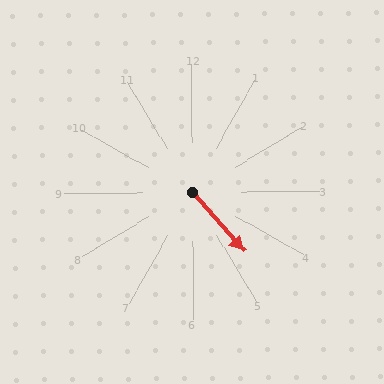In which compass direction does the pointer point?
Southeast.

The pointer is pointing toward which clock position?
Roughly 5 o'clock.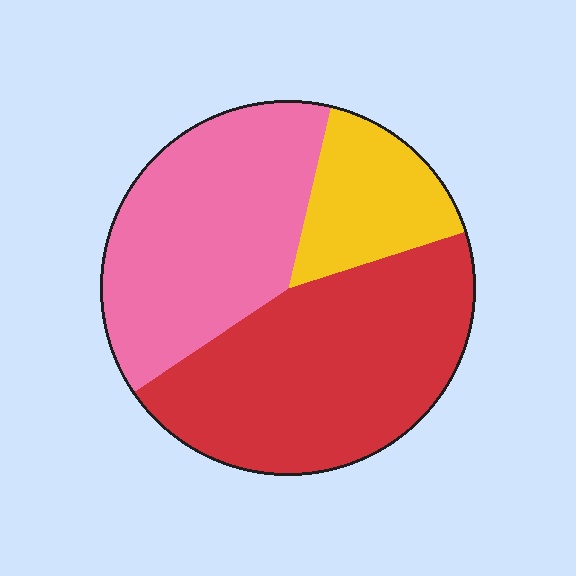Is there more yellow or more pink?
Pink.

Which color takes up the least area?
Yellow, at roughly 15%.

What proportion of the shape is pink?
Pink covers roughly 40% of the shape.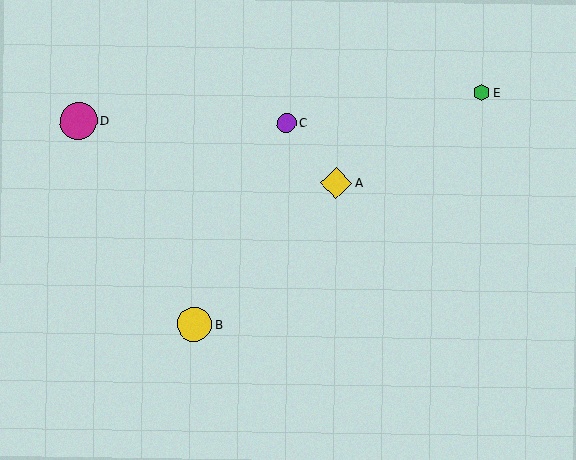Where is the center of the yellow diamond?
The center of the yellow diamond is at (336, 183).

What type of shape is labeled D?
Shape D is a magenta circle.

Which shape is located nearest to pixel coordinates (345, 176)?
The yellow diamond (labeled A) at (336, 183) is nearest to that location.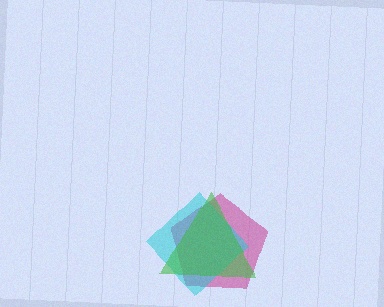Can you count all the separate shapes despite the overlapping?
Yes, there are 3 separate shapes.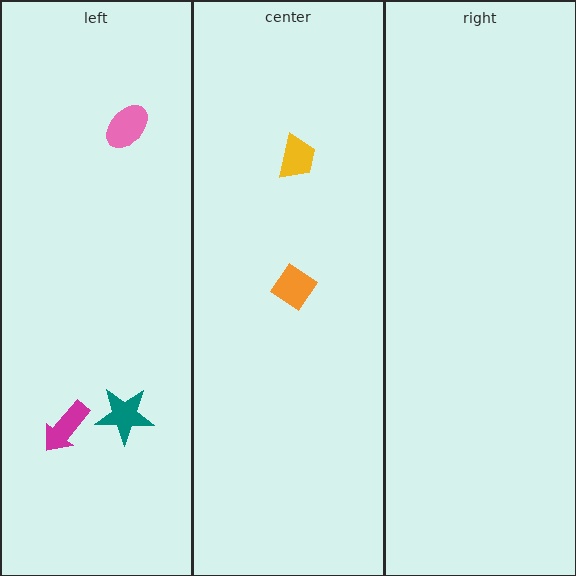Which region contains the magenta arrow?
The left region.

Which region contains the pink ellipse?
The left region.